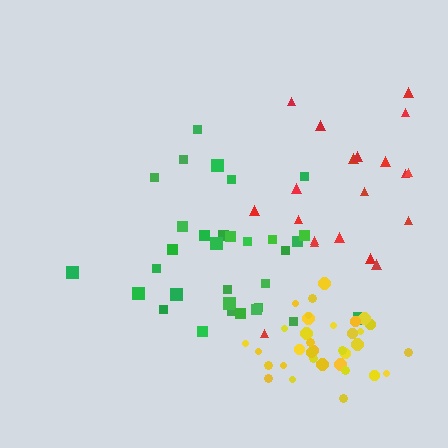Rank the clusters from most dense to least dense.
yellow, green, red.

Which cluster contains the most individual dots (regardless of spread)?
Yellow (34).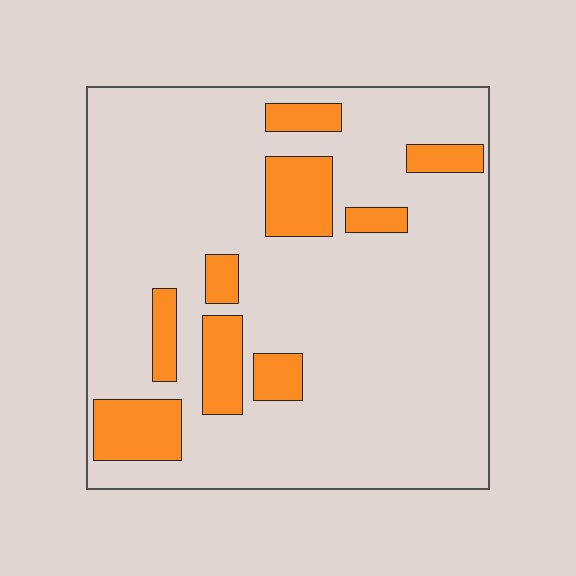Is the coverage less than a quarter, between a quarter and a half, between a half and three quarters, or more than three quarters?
Less than a quarter.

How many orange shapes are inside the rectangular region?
9.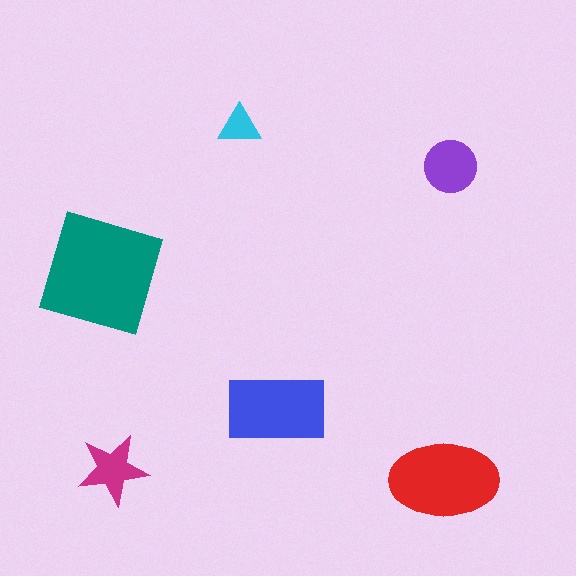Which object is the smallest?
The cyan triangle.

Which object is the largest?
The teal square.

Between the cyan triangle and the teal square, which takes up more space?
The teal square.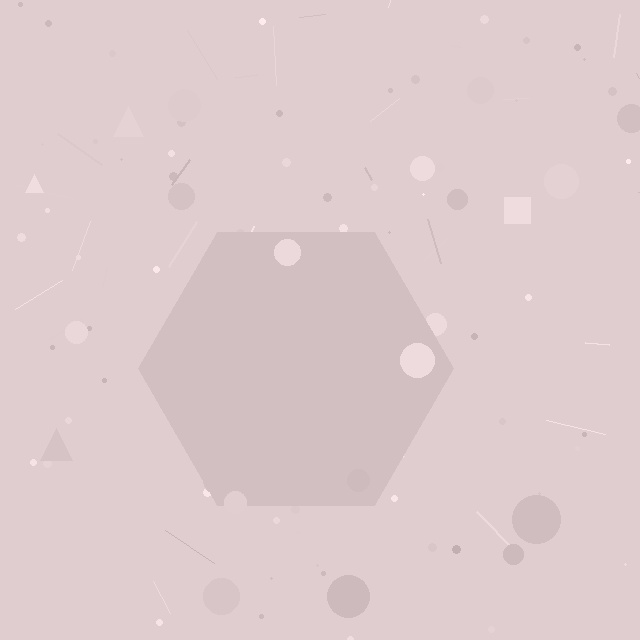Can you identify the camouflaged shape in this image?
The camouflaged shape is a hexagon.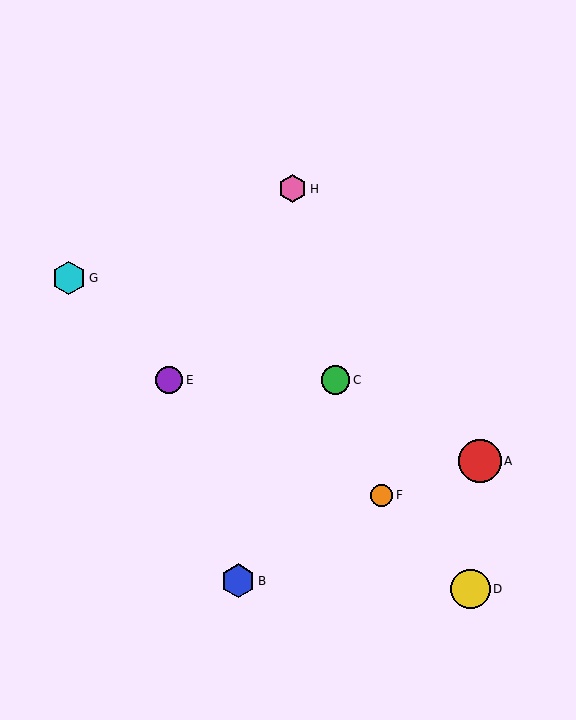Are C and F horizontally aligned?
No, C is at y≈380 and F is at y≈495.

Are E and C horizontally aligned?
Yes, both are at y≈380.